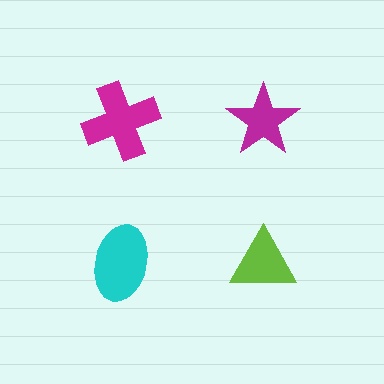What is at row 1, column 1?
A magenta cross.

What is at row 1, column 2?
A magenta star.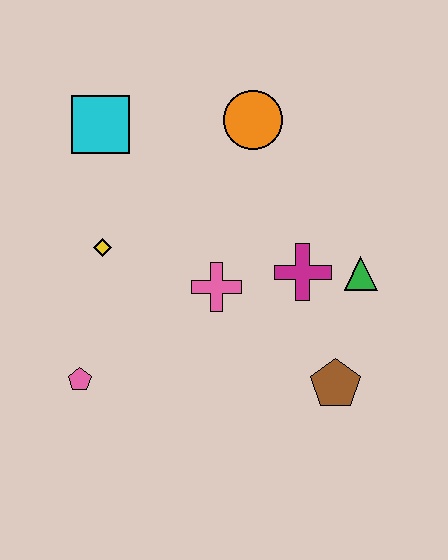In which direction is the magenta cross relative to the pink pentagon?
The magenta cross is to the right of the pink pentagon.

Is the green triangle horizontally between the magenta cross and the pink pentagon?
No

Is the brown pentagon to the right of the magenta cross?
Yes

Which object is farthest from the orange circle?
The pink pentagon is farthest from the orange circle.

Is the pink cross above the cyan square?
No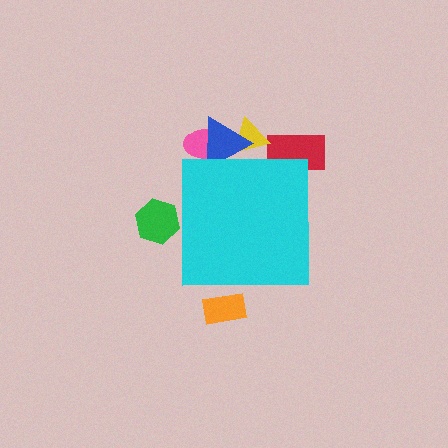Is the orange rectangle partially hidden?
Yes, the orange rectangle is partially hidden behind the cyan square.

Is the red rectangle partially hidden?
Yes, the red rectangle is partially hidden behind the cyan square.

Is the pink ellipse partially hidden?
Yes, the pink ellipse is partially hidden behind the cyan square.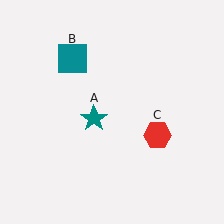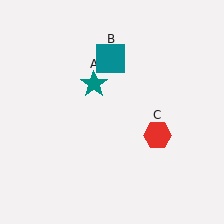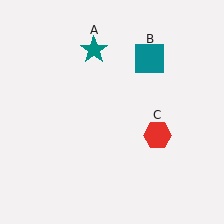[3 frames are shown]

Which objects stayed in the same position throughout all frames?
Red hexagon (object C) remained stationary.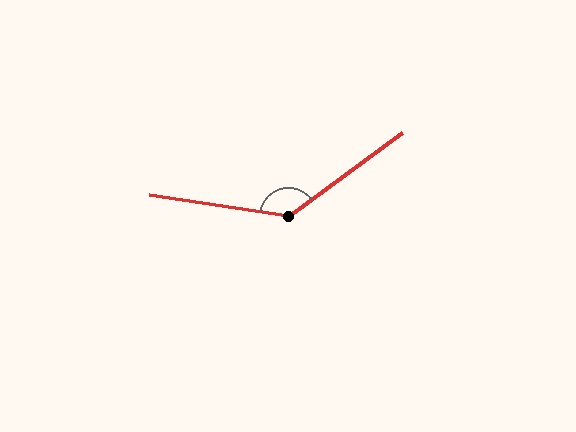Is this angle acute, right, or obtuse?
It is obtuse.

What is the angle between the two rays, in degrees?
Approximately 135 degrees.